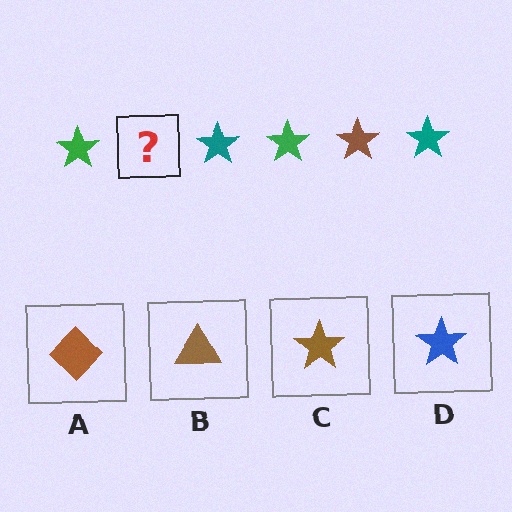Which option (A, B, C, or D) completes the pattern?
C.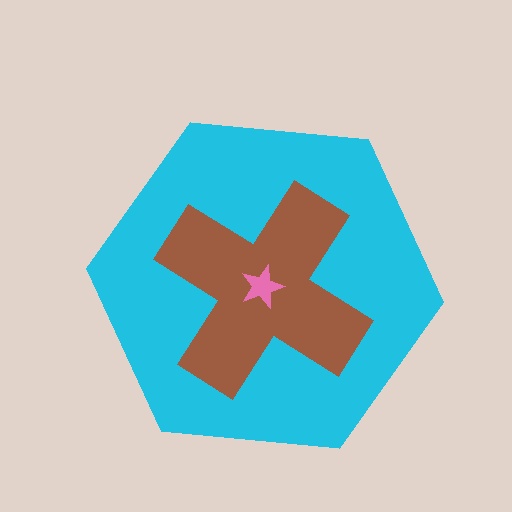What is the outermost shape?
The cyan hexagon.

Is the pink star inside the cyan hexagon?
Yes.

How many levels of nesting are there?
3.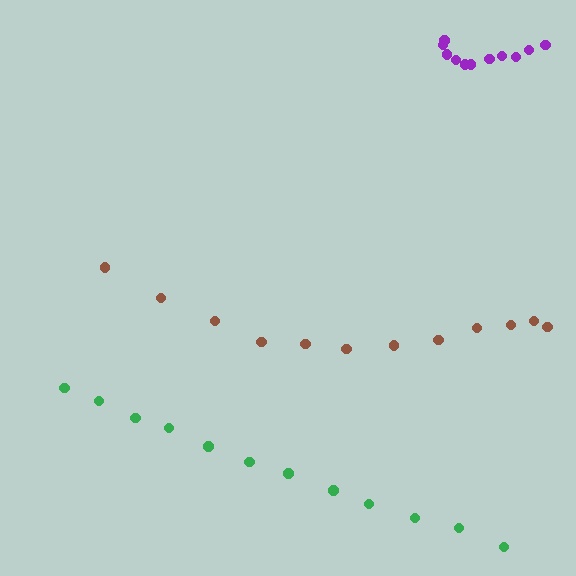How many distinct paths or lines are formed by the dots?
There are 3 distinct paths.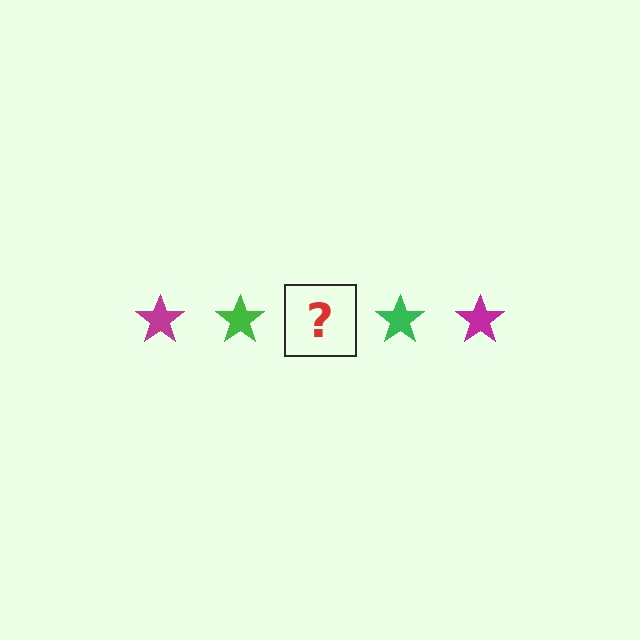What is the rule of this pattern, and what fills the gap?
The rule is that the pattern cycles through magenta, green stars. The gap should be filled with a magenta star.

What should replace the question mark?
The question mark should be replaced with a magenta star.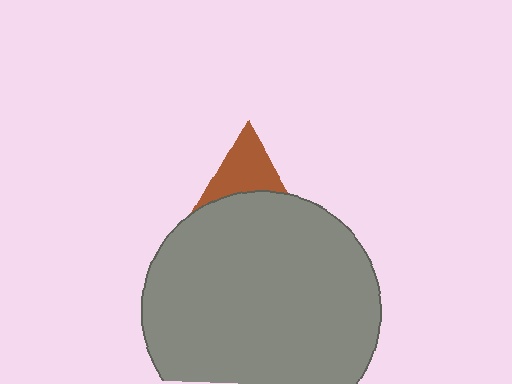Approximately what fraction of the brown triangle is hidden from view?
Roughly 57% of the brown triangle is hidden behind the gray circle.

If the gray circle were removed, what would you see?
You would see the complete brown triangle.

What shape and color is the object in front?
The object in front is a gray circle.